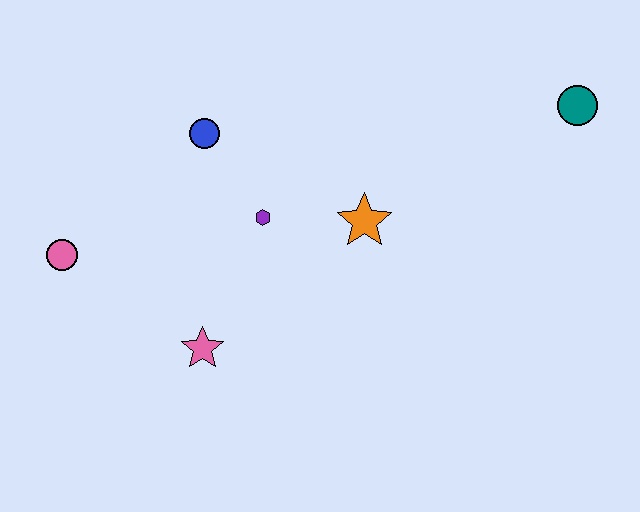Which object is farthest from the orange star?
The pink circle is farthest from the orange star.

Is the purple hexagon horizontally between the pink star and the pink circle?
No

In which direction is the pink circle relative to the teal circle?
The pink circle is to the left of the teal circle.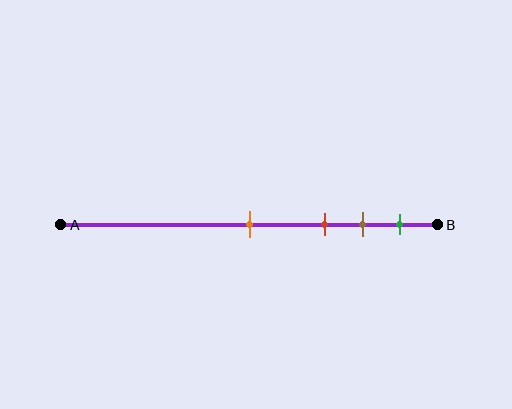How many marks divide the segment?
There are 4 marks dividing the segment.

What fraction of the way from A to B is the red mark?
The red mark is approximately 70% (0.7) of the way from A to B.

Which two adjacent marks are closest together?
The brown and green marks are the closest adjacent pair.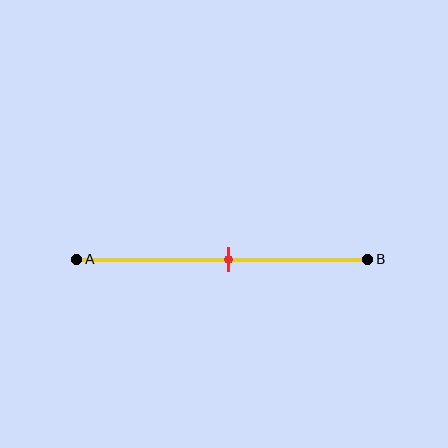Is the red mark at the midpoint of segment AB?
Yes, the mark is approximately at the midpoint.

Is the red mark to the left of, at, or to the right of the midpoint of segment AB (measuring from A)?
The red mark is approximately at the midpoint of segment AB.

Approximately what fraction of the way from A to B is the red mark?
The red mark is approximately 50% of the way from A to B.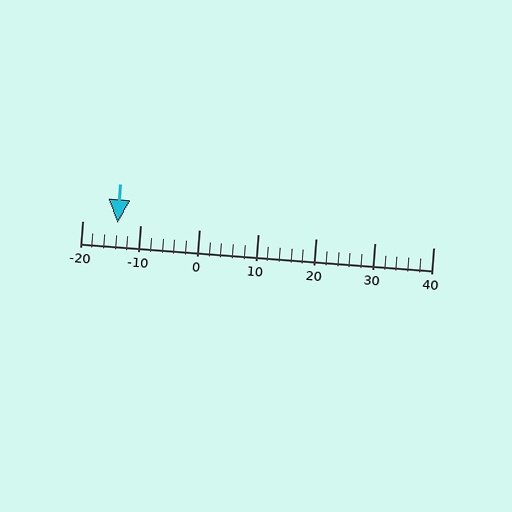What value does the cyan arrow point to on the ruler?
The cyan arrow points to approximately -14.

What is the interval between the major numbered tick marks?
The major tick marks are spaced 10 units apart.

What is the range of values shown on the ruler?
The ruler shows values from -20 to 40.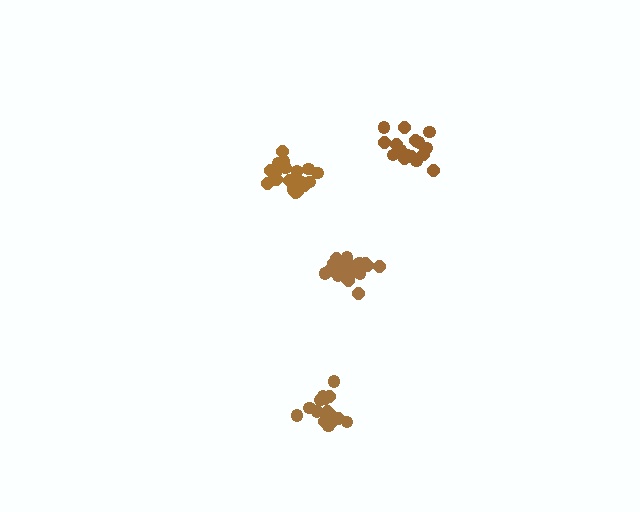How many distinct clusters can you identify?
There are 4 distinct clusters.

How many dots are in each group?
Group 1: 21 dots, Group 2: 17 dots, Group 3: 19 dots, Group 4: 15 dots (72 total).